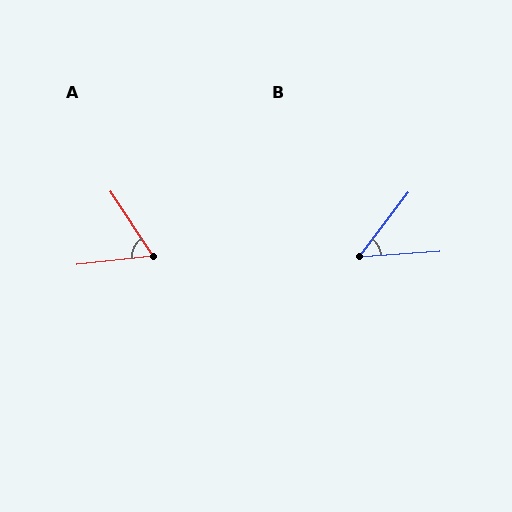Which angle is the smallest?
B, at approximately 48 degrees.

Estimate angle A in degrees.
Approximately 63 degrees.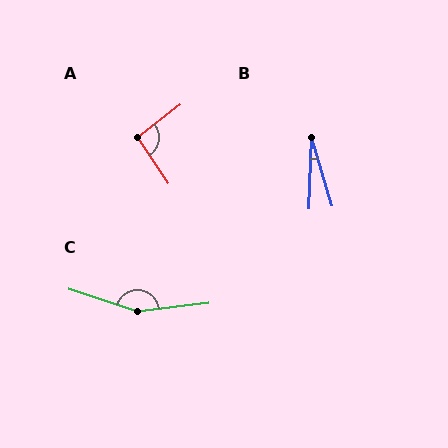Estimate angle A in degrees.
Approximately 94 degrees.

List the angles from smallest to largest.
B (19°), A (94°), C (155°).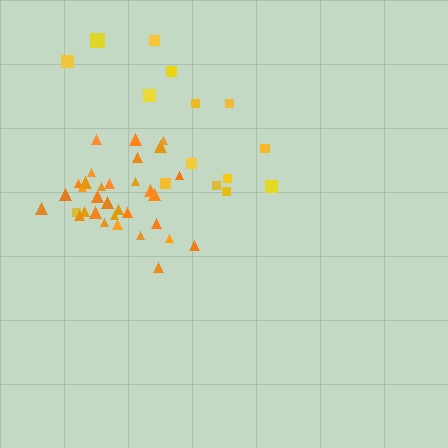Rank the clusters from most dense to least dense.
orange, yellow.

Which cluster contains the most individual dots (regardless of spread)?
Orange (32).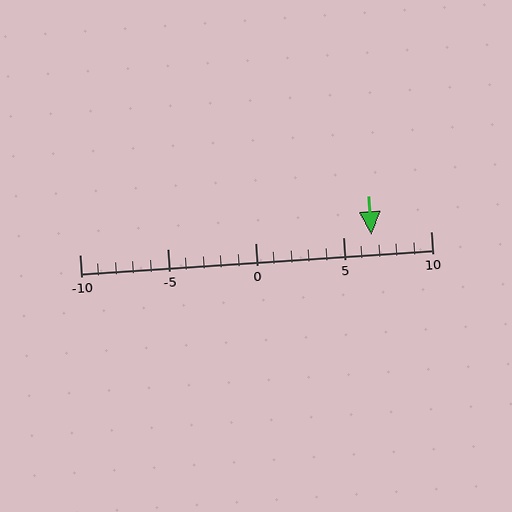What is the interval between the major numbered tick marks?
The major tick marks are spaced 5 units apart.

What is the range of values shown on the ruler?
The ruler shows values from -10 to 10.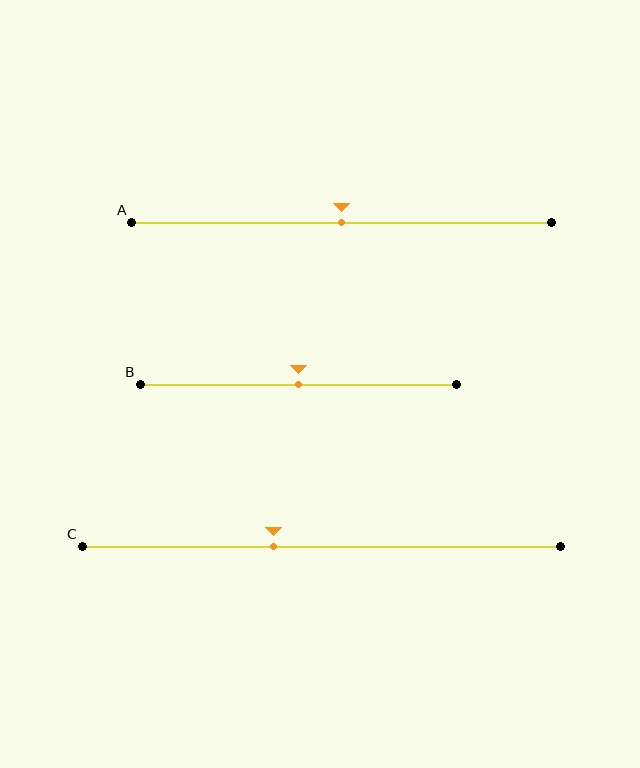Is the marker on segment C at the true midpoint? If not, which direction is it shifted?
No, the marker on segment C is shifted to the left by about 10% of the segment length.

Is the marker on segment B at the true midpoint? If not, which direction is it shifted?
Yes, the marker on segment B is at the true midpoint.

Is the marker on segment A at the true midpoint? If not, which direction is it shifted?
Yes, the marker on segment A is at the true midpoint.